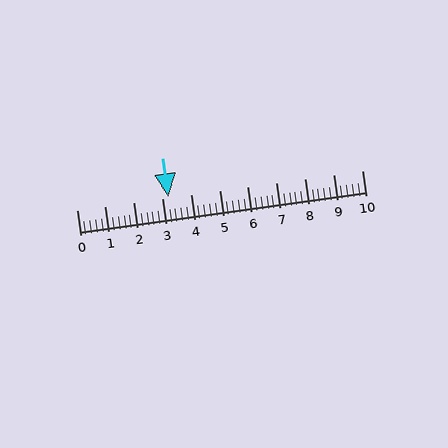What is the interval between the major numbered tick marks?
The major tick marks are spaced 1 units apart.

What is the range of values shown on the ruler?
The ruler shows values from 0 to 10.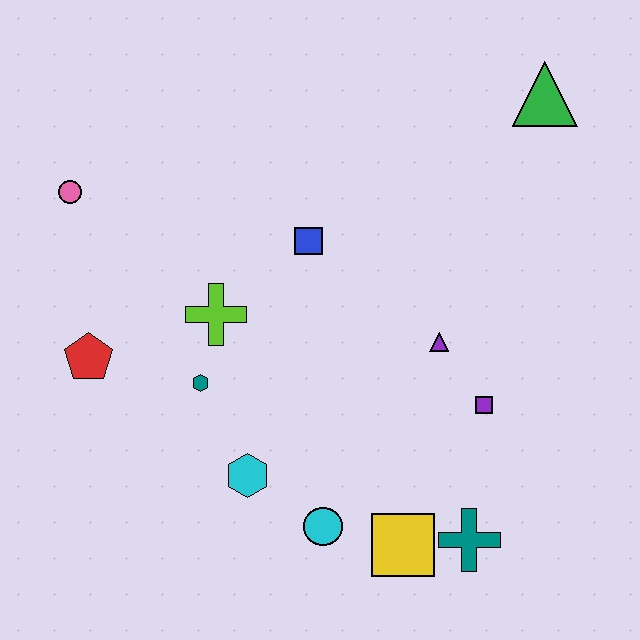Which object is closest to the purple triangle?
The purple square is closest to the purple triangle.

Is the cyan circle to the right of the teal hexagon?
Yes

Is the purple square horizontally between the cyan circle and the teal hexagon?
No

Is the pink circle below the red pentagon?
No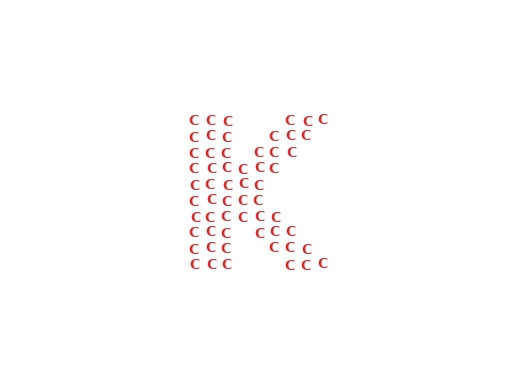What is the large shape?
The large shape is the letter K.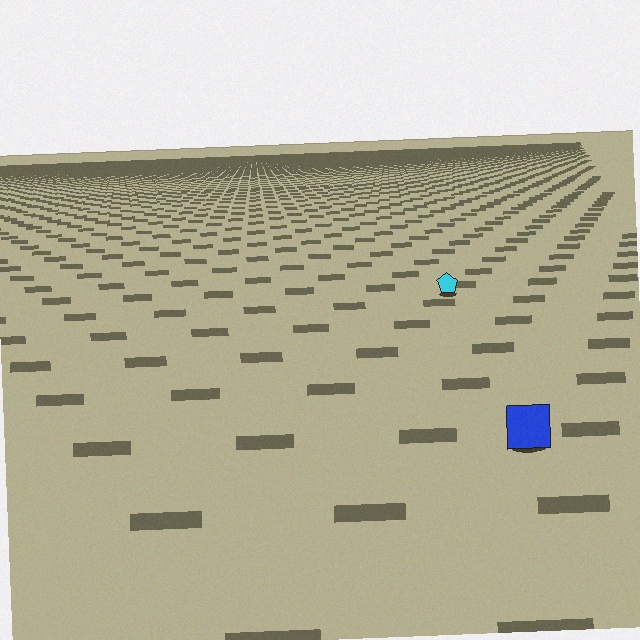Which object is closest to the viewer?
The blue square is closest. The texture marks near it are larger and more spread out.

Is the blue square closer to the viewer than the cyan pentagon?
Yes. The blue square is closer — you can tell from the texture gradient: the ground texture is coarser near it.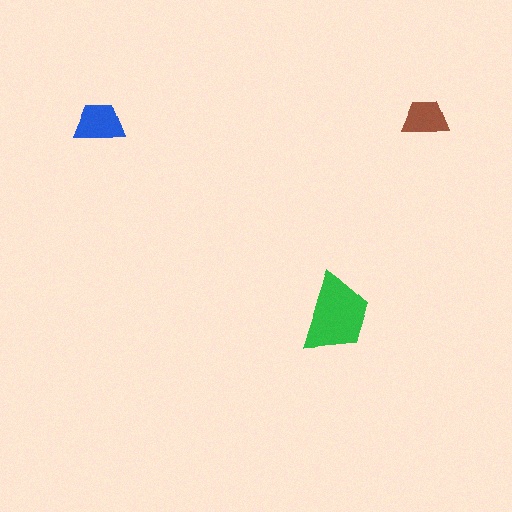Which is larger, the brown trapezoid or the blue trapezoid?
The blue one.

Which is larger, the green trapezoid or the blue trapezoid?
The green one.